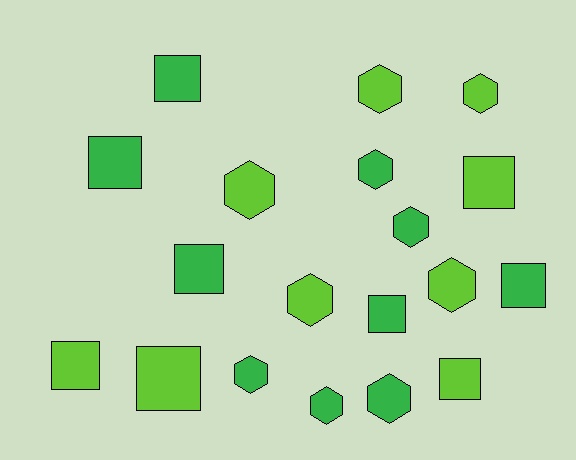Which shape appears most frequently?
Hexagon, with 10 objects.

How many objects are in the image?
There are 19 objects.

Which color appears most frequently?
Green, with 10 objects.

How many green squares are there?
There are 5 green squares.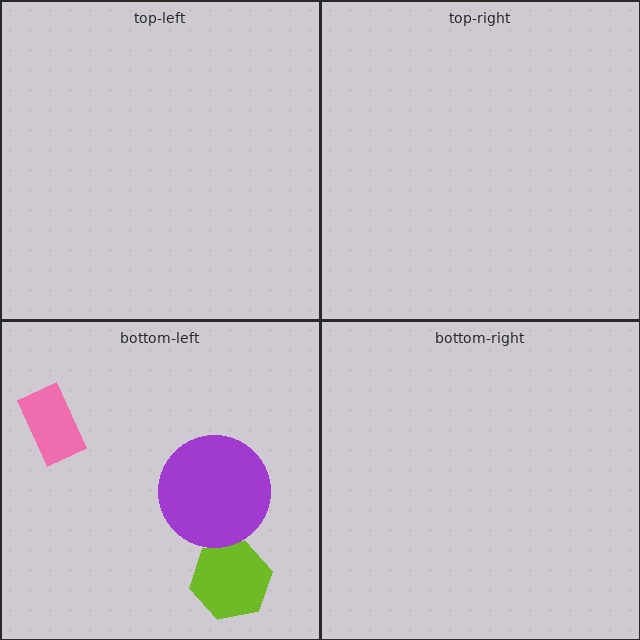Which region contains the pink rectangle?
The bottom-left region.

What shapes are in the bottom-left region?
The lime hexagon, the pink rectangle, the purple circle.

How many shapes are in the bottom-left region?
3.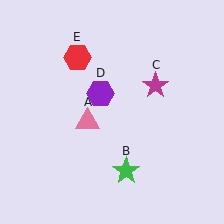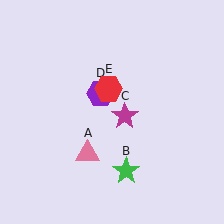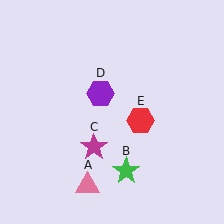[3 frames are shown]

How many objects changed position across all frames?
3 objects changed position: pink triangle (object A), magenta star (object C), red hexagon (object E).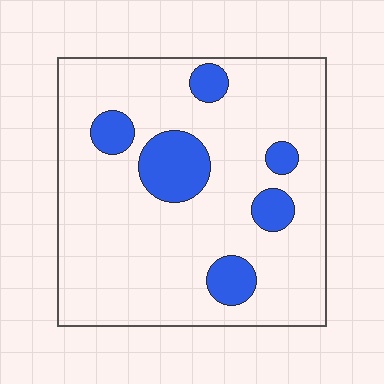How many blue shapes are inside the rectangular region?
6.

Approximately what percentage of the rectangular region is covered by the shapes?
Approximately 15%.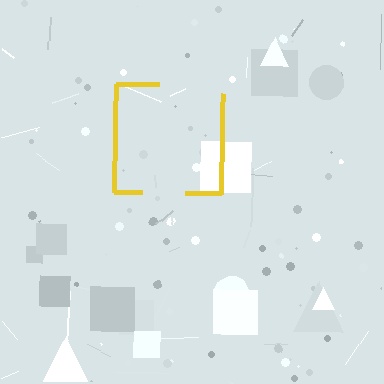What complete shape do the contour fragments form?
The contour fragments form a square.